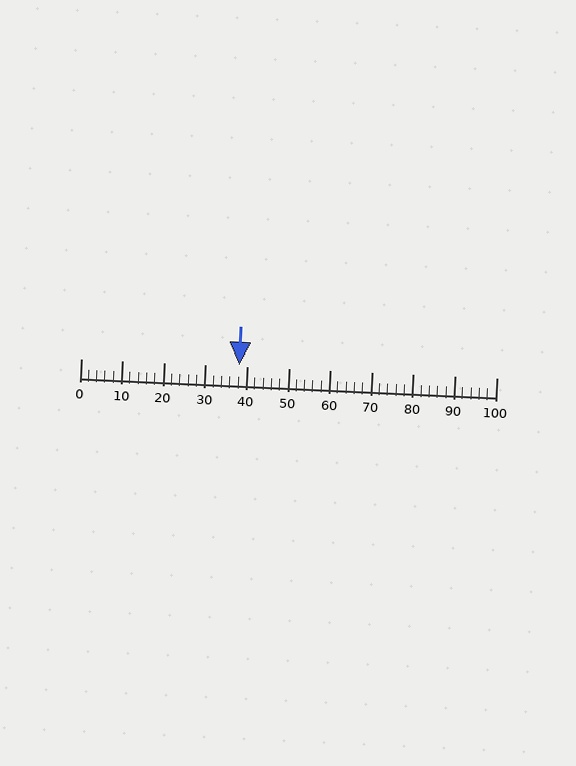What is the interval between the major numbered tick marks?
The major tick marks are spaced 10 units apart.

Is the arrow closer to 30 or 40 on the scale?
The arrow is closer to 40.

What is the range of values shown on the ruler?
The ruler shows values from 0 to 100.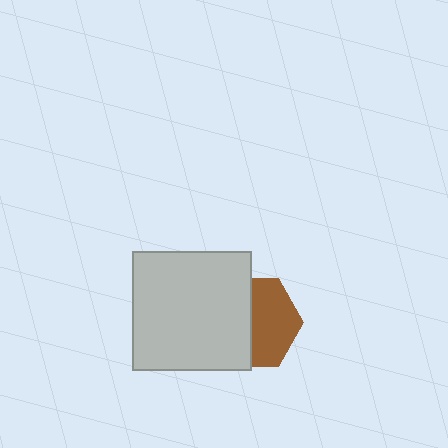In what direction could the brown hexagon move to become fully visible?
The brown hexagon could move right. That would shift it out from behind the light gray square entirely.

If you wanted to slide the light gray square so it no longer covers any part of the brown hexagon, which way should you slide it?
Slide it left — that is the most direct way to separate the two shapes.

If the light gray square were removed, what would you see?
You would see the complete brown hexagon.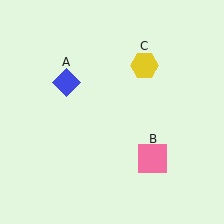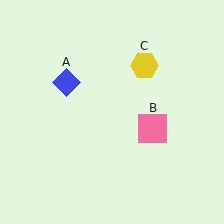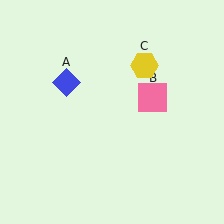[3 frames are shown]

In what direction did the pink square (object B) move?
The pink square (object B) moved up.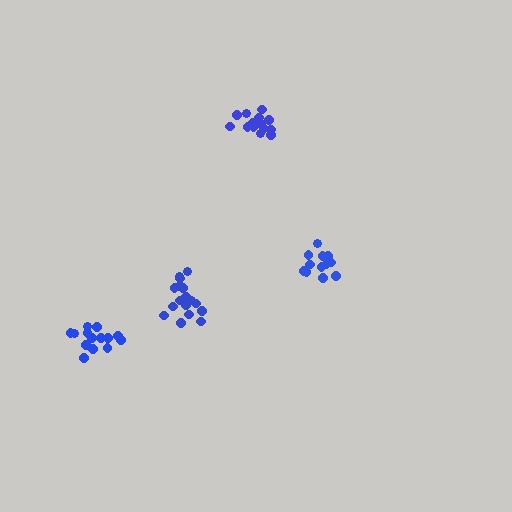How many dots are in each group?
Group 1: 15 dots, Group 2: 18 dots, Group 3: 12 dots, Group 4: 14 dots (59 total).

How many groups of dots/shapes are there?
There are 4 groups.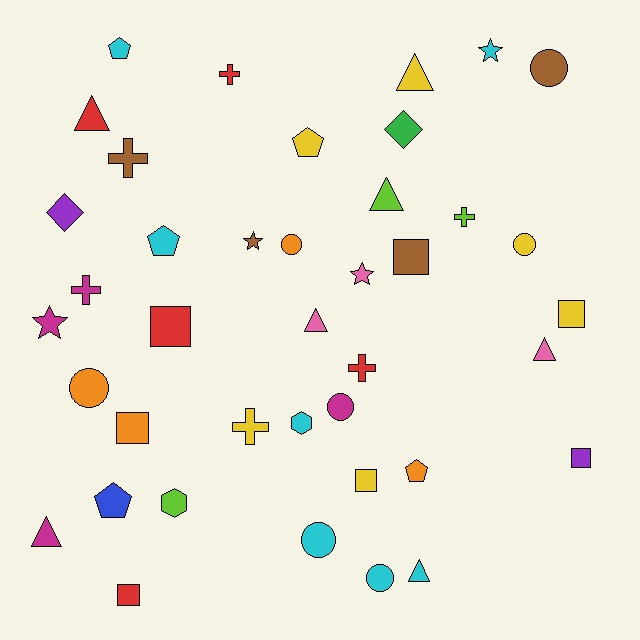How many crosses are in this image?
There are 6 crosses.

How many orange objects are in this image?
There are 4 orange objects.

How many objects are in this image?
There are 40 objects.